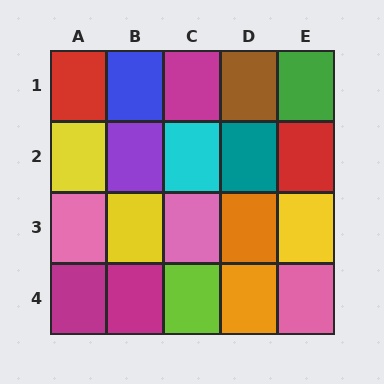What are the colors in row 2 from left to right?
Yellow, purple, cyan, teal, red.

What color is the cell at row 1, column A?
Red.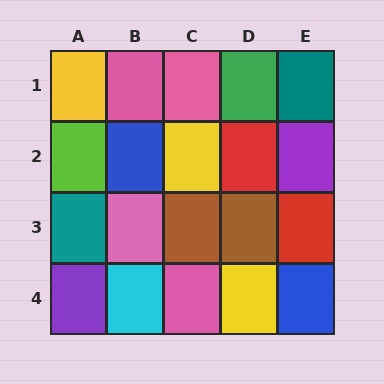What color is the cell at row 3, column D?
Brown.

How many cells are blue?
2 cells are blue.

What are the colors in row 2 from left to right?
Lime, blue, yellow, red, purple.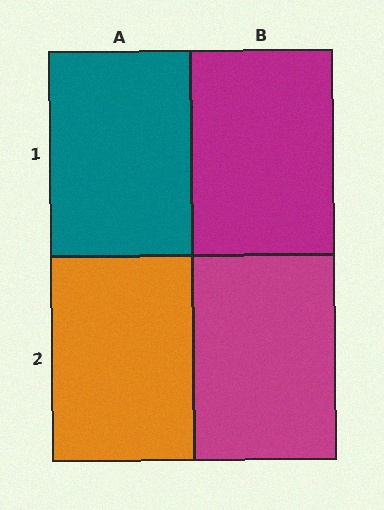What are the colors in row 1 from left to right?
Teal, magenta.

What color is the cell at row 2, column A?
Orange.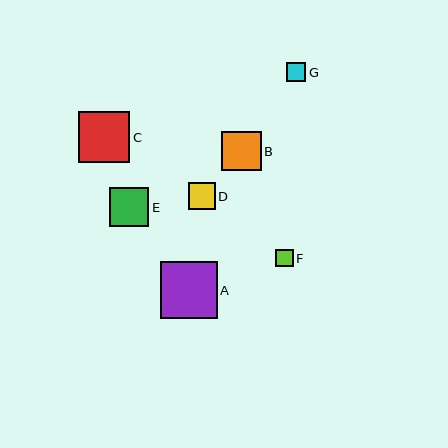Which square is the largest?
Square A is the largest with a size of approximately 57 pixels.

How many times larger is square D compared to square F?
Square D is approximately 1.5 times the size of square F.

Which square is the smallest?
Square F is the smallest with a size of approximately 18 pixels.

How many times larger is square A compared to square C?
Square A is approximately 1.1 times the size of square C.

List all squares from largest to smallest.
From largest to smallest: A, C, B, E, D, G, F.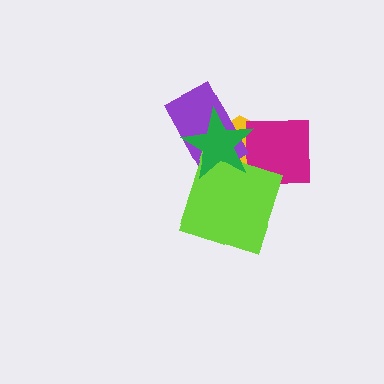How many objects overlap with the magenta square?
2 objects overlap with the magenta square.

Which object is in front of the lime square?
The green star is in front of the lime square.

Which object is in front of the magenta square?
The green star is in front of the magenta square.